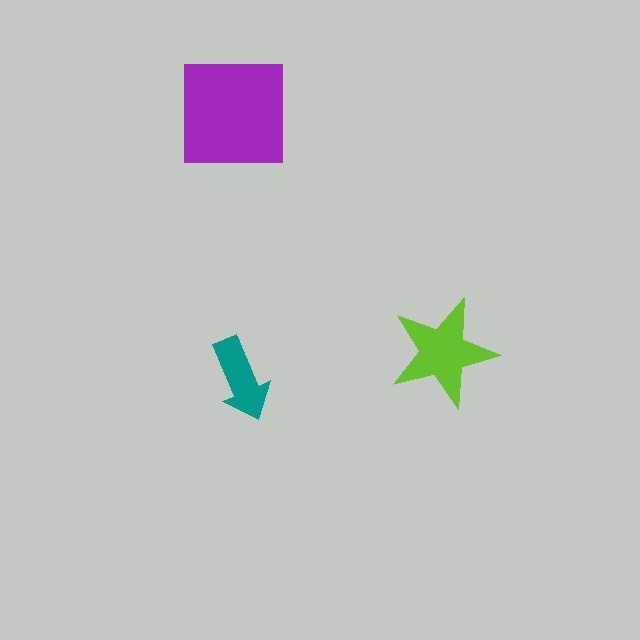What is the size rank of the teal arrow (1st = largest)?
3rd.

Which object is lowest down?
The teal arrow is bottommost.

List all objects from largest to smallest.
The purple square, the lime star, the teal arrow.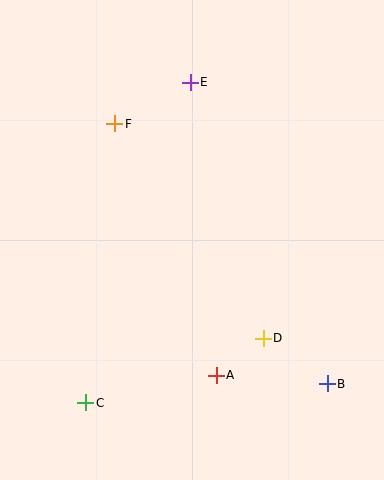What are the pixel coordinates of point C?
Point C is at (86, 403).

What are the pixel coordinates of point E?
Point E is at (190, 83).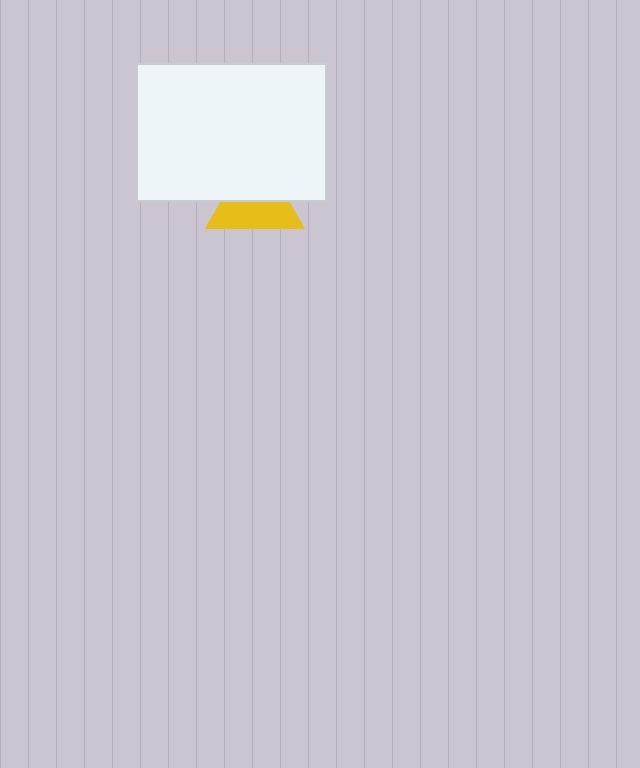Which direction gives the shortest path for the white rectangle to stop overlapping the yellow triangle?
Moving up gives the shortest separation.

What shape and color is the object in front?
The object in front is a white rectangle.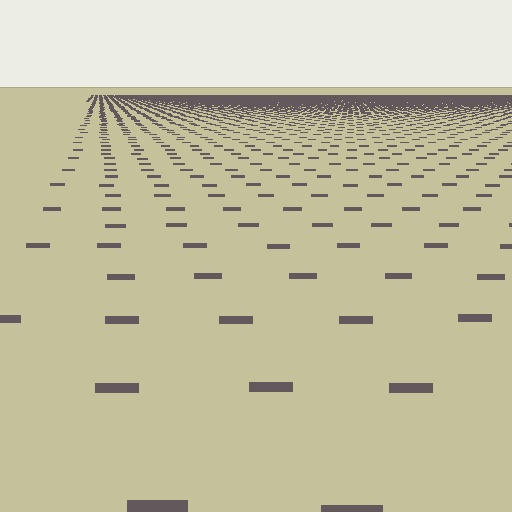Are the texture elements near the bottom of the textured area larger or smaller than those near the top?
Larger. Near the bottom, elements are closer to the viewer and appear at a bigger on-screen size.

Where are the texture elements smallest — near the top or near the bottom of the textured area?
Near the top.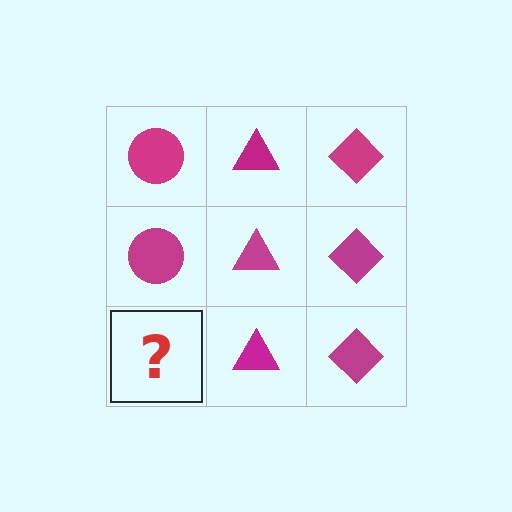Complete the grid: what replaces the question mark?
The question mark should be replaced with a magenta circle.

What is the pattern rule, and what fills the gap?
The rule is that each column has a consistent shape. The gap should be filled with a magenta circle.